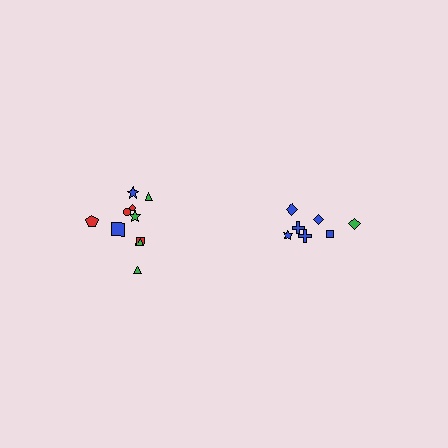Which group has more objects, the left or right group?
The left group.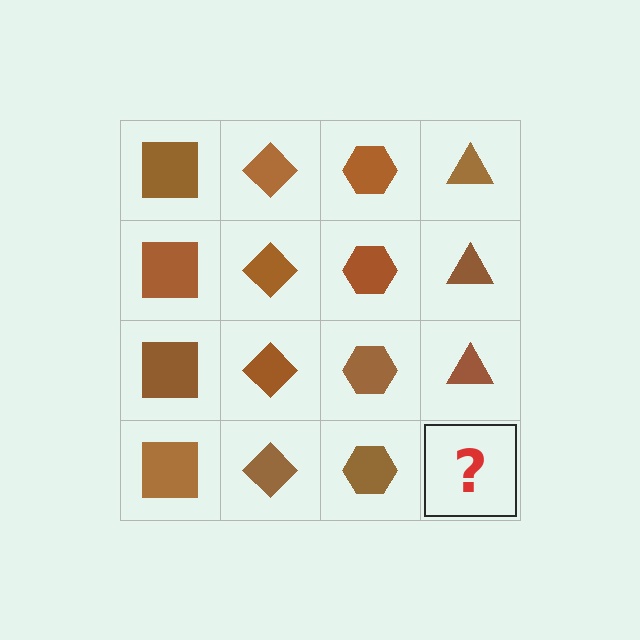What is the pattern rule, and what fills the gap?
The rule is that each column has a consistent shape. The gap should be filled with a brown triangle.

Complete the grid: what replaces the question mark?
The question mark should be replaced with a brown triangle.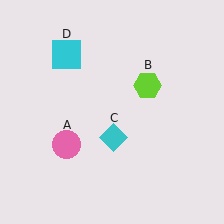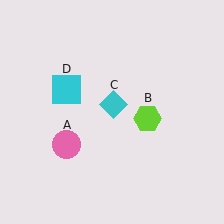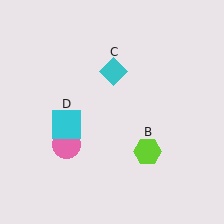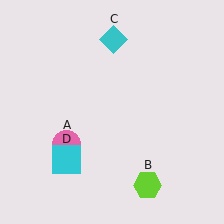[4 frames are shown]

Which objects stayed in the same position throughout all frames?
Pink circle (object A) remained stationary.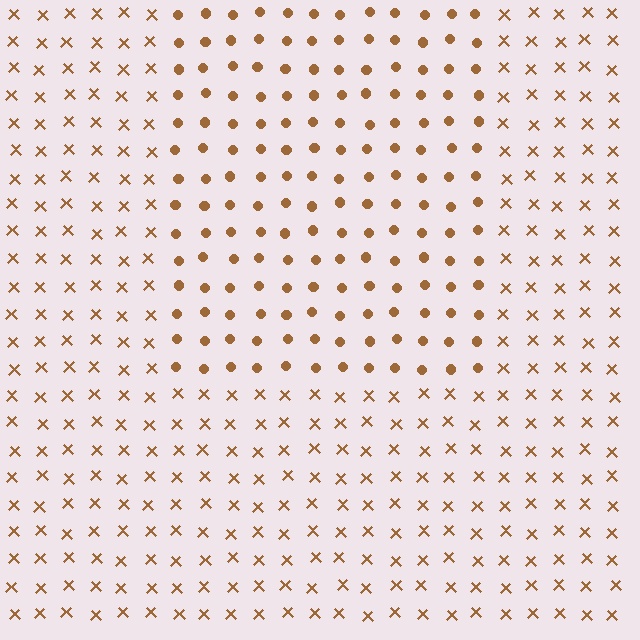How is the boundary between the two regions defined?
The boundary is defined by a change in element shape: circles inside vs. X marks outside. All elements share the same color and spacing.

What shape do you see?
I see a rectangle.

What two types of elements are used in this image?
The image uses circles inside the rectangle region and X marks outside it.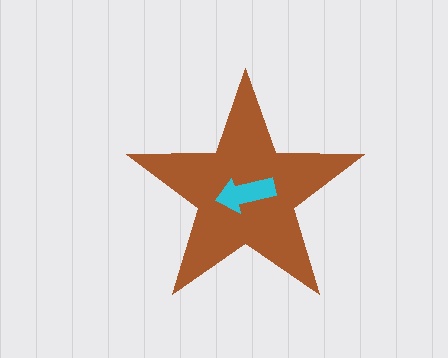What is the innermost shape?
The cyan arrow.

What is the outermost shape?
The brown star.